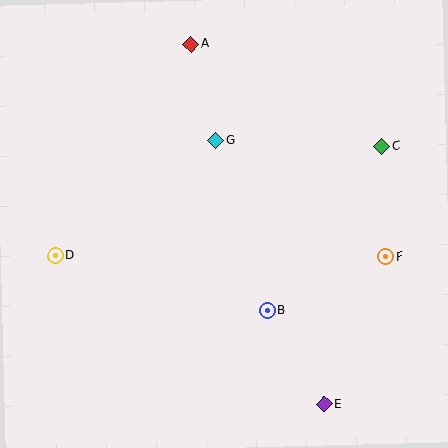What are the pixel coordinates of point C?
Point C is at (382, 146).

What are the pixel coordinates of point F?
Point F is at (386, 257).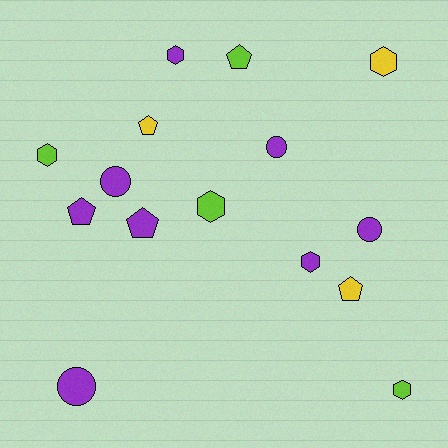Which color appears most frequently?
Purple, with 8 objects.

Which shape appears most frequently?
Hexagon, with 6 objects.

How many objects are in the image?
There are 15 objects.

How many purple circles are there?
There are 4 purple circles.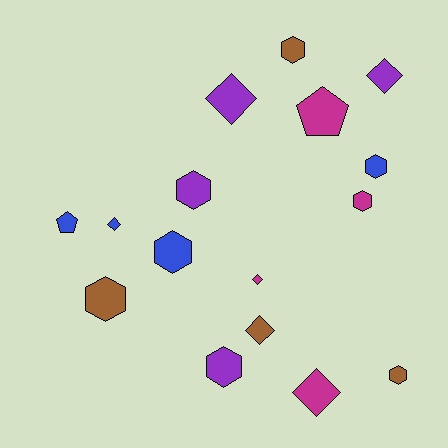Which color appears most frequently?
Purple, with 4 objects.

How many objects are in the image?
There are 16 objects.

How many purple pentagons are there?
There are no purple pentagons.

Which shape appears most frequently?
Hexagon, with 8 objects.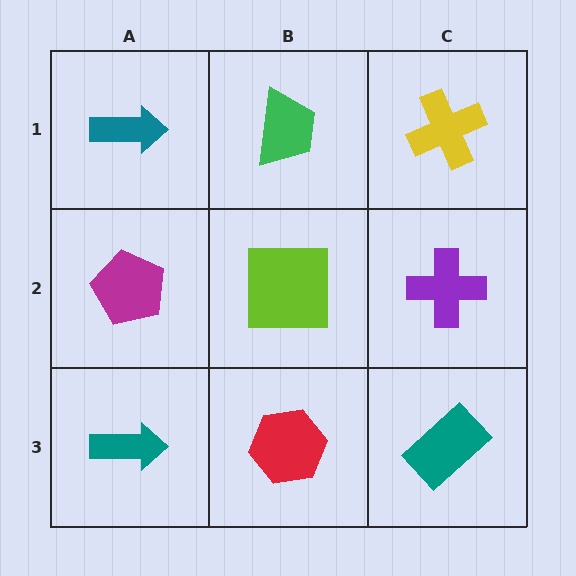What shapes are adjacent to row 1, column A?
A magenta pentagon (row 2, column A), a green trapezoid (row 1, column B).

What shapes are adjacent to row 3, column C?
A purple cross (row 2, column C), a red hexagon (row 3, column B).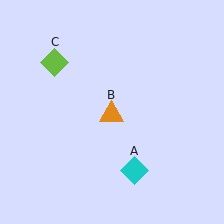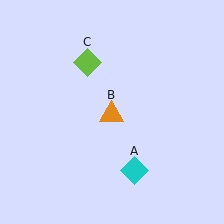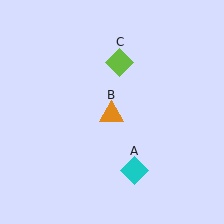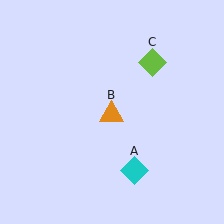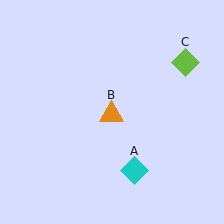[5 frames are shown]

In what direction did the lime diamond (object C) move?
The lime diamond (object C) moved right.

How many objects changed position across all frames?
1 object changed position: lime diamond (object C).